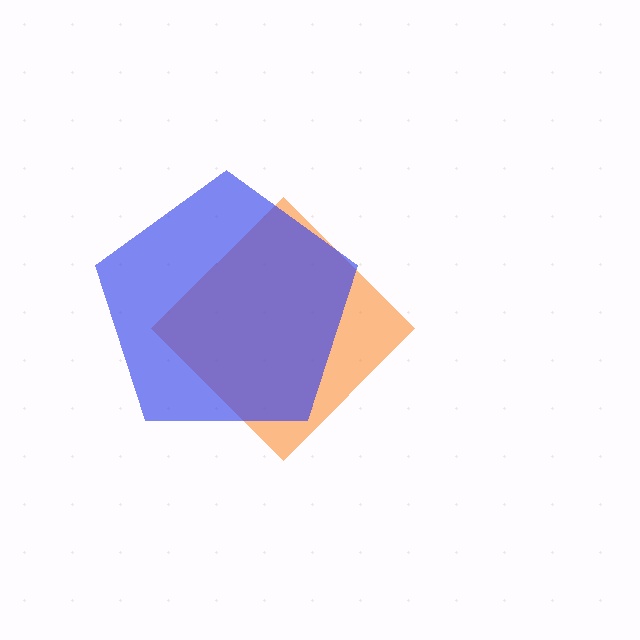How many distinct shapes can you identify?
There are 2 distinct shapes: an orange diamond, a blue pentagon.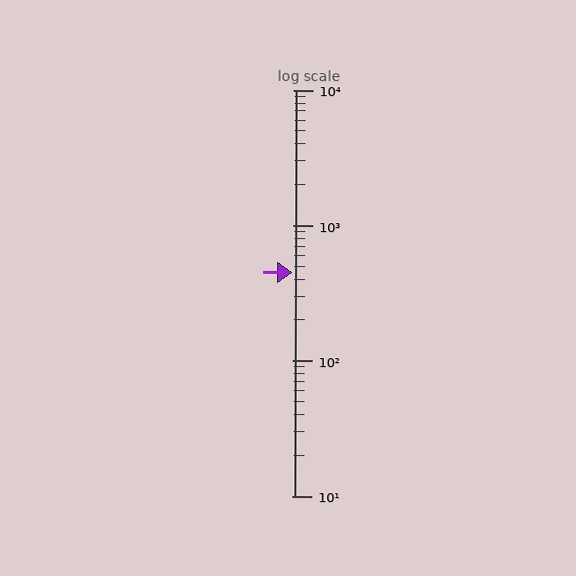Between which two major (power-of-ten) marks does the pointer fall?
The pointer is between 100 and 1000.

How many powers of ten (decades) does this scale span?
The scale spans 3 decades, from 10 to 10000.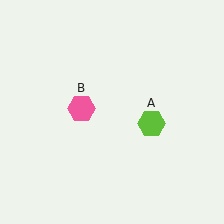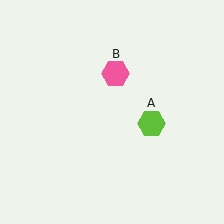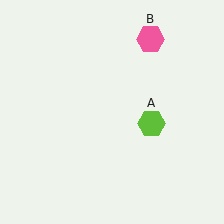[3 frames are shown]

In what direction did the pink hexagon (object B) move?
The pink hexagon (object B) moved up and to the right.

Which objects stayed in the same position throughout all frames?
Lime hexagon (object A) remained stationary.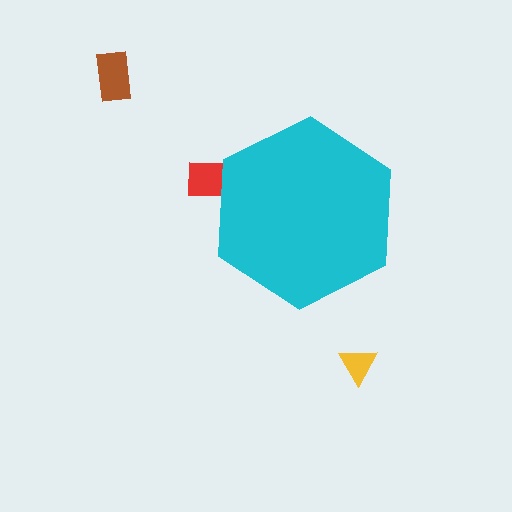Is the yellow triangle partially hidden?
No, the yellow triangle is fully visible.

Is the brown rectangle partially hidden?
No, the brown rectangle is fully visible.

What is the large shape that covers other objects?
A cyan hexagon.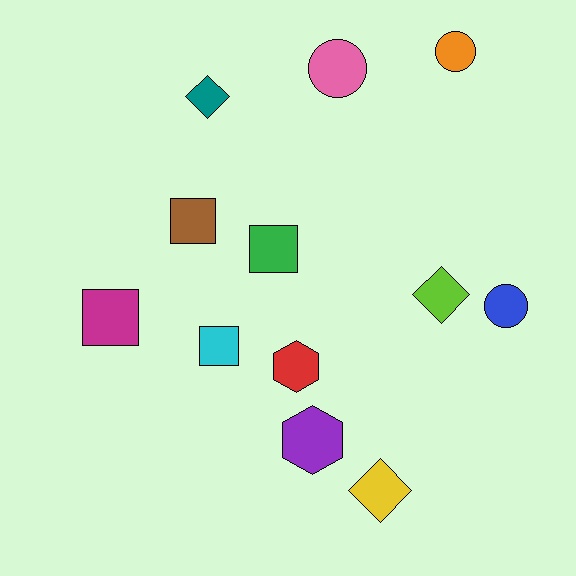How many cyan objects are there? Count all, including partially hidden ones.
There is 1 cyan object.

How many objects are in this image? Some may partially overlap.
There are 12 objects.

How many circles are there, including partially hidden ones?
There are 3 circles.